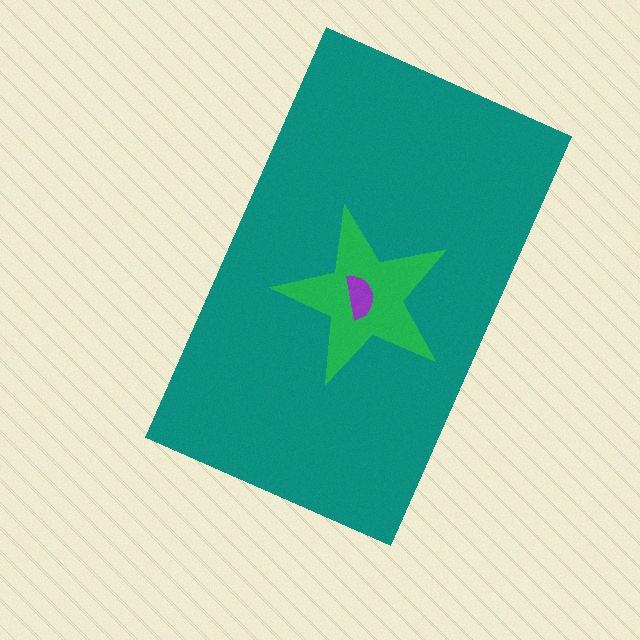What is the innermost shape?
The purple semicircle.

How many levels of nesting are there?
3.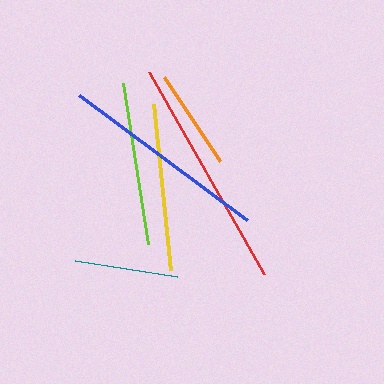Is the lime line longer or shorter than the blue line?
The blue line is longer than the lime line.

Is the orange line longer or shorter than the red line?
The red line is longer than the orange line.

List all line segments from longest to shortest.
From longest to shortest: red, blue, yellow, lime, teal, orange.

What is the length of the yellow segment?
The yellow segment is approximately 166 pixels long.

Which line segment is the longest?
The red line is the longest at approximately 233 pixels.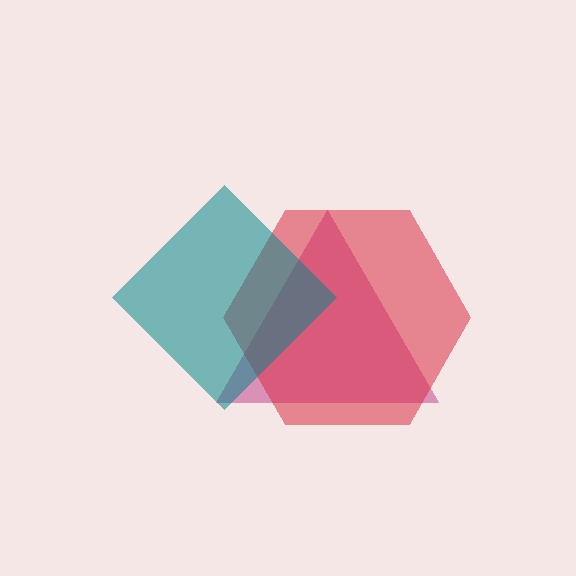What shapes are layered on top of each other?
The layered shapes are: a magenta triangle, a red hexagon, a teal diamond.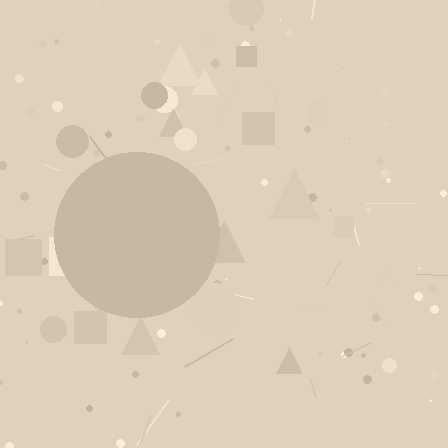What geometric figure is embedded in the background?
A circle is embedded in the background.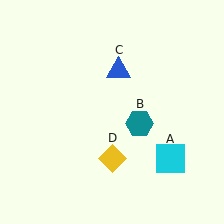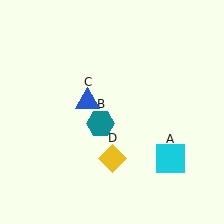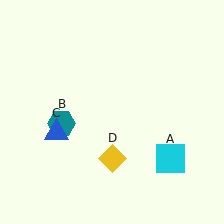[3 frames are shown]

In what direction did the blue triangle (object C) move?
The blue triangle (object C) moved down and to the left.